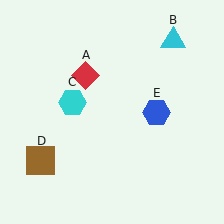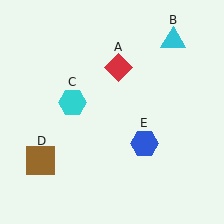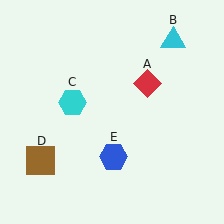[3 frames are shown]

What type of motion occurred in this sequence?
The red diamond (object A), blue hexagon (object E) rotated clockwise around the center of the scene.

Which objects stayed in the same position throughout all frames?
Cyan triangle (object B) and cyan hexagon (object C) and brown square (object D) remained stationary.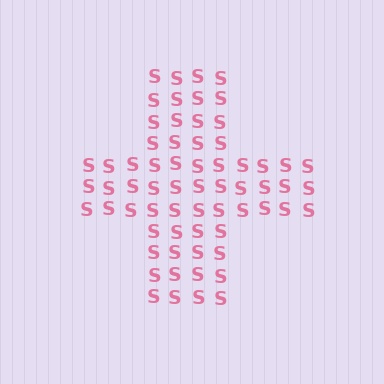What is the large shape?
The large shape is a cross.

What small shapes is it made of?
It is made of small letter S's.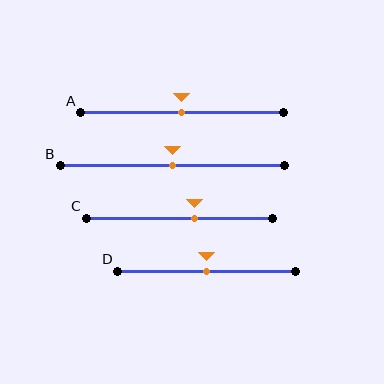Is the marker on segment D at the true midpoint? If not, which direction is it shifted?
Yes, the marker on segment D is at the true midpoint.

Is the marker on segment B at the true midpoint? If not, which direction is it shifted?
Yes, the marker on segment B is at the true midpoint.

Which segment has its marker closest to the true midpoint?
Segment A has its marker closest to the true midpoint.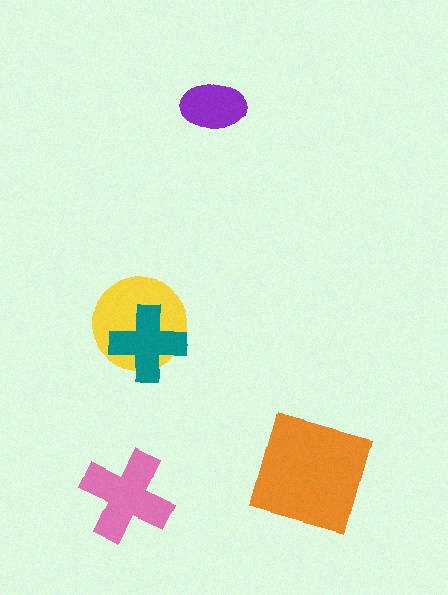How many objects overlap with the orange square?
0 objects overlap with the orange square.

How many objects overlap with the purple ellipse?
0 objects overlap with the purple ellipse.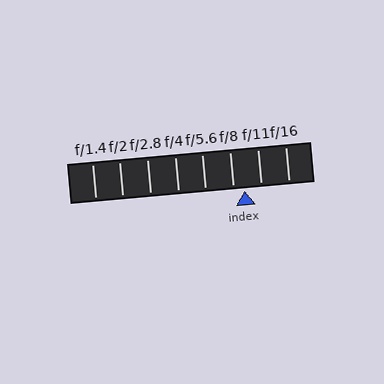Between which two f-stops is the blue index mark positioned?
The index mark is between f/8 and f/11.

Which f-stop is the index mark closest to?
The index mark is closest to f/8.